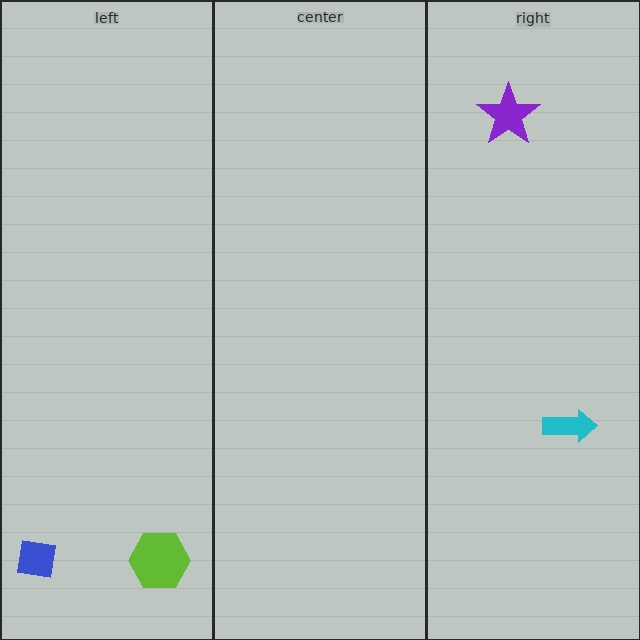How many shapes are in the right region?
2.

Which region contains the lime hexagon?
The left region.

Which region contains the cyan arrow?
The right region.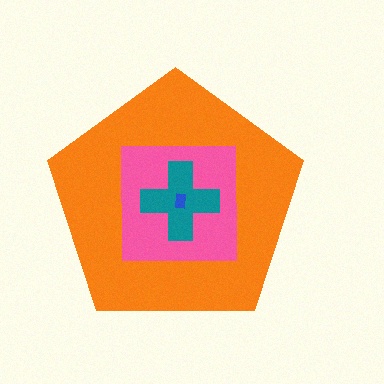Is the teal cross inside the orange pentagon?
Yes.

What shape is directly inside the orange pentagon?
The pink square.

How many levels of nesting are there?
4.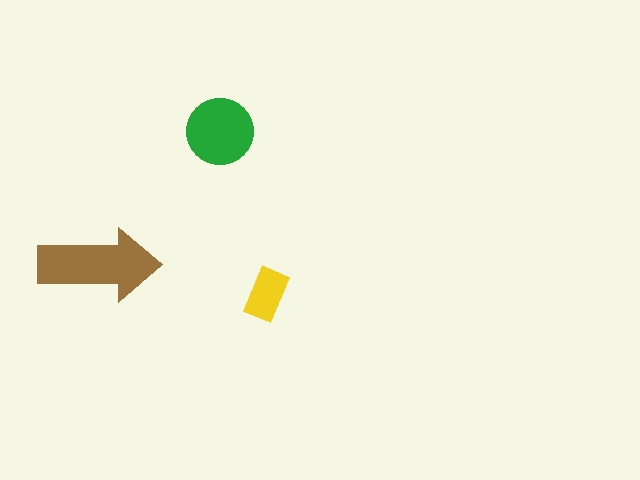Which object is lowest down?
The yellow rectangle is bottommost.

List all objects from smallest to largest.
The yellow rectangle, the green circle, the brown arrow.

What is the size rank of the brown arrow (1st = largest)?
1st.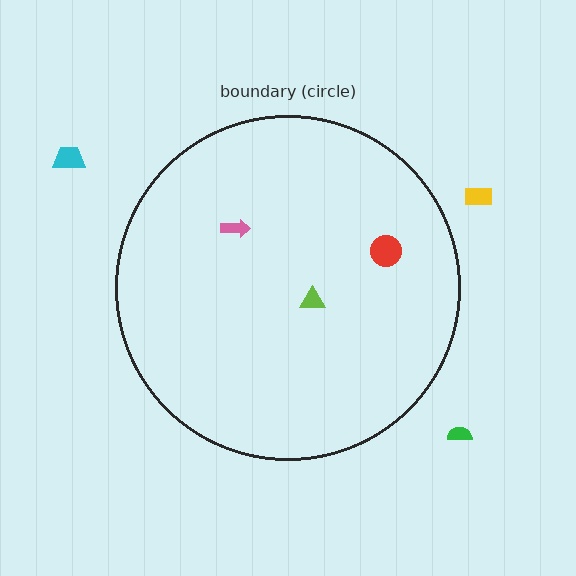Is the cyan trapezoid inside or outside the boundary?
Outside.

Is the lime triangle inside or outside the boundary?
Inside.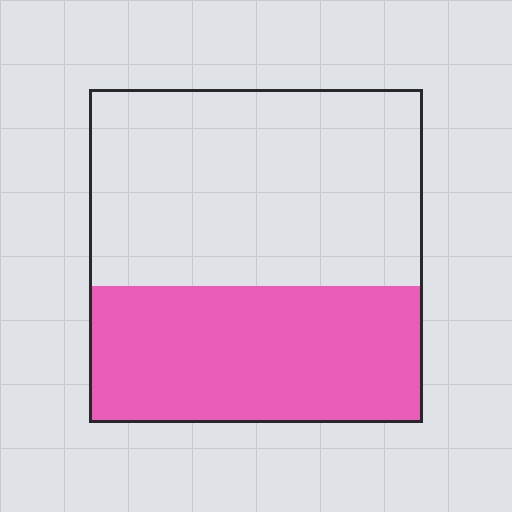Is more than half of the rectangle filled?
No.